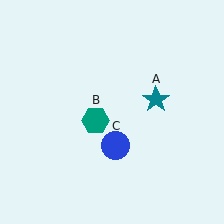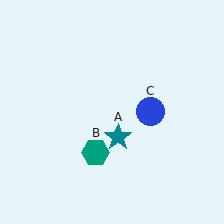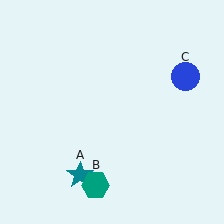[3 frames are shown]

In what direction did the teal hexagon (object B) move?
The teal hexagon (object B) moved down.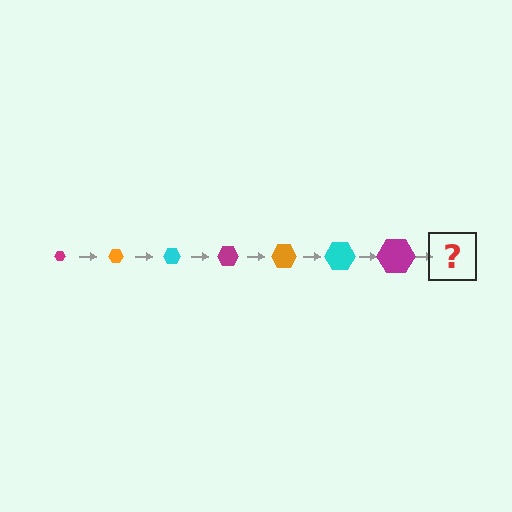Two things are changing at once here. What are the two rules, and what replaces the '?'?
The two rules are that the hexagon grows larger each step and the color cycles through magenta, orange, and cyan. The '?' should be an orange hexagon, larger than the previous one.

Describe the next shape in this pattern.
It should be an orange hexagon, larger than the previous one.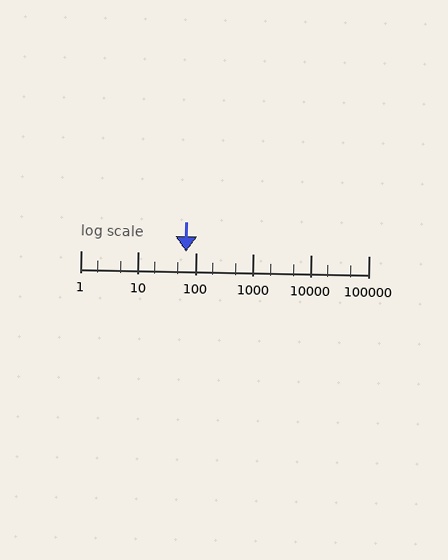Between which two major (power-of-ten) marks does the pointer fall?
The pointer is between 10 and 100.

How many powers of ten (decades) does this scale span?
The scale spans 5 decades, from 1 to 100000.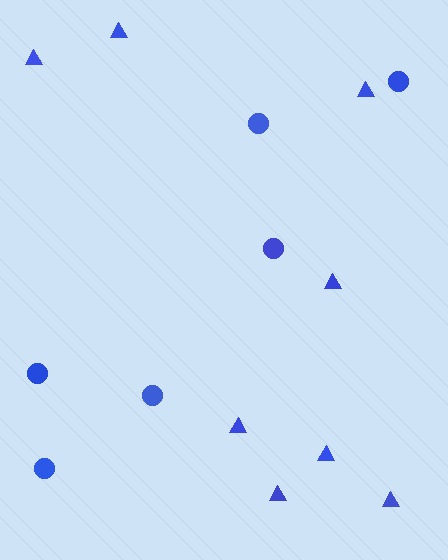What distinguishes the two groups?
There are 2 groups: one group of triangles (8) and one group of circles (6).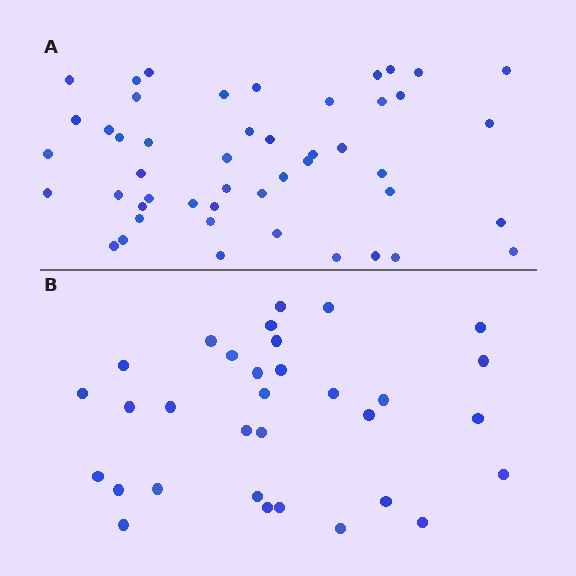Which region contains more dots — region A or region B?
Region A (the top region) has more dots.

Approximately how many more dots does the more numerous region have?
Region A has approximately 15 more dots than region B.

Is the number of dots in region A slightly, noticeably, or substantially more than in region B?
Region A has substantially more. The ratio is roughly 1.5 to 1.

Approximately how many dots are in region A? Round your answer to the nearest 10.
About 50 dots. (The exact count is 48, which rounds to 50.)